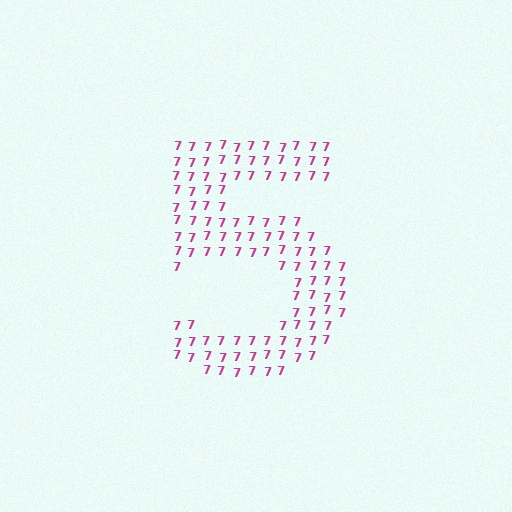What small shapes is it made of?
It is made of small digit 7's.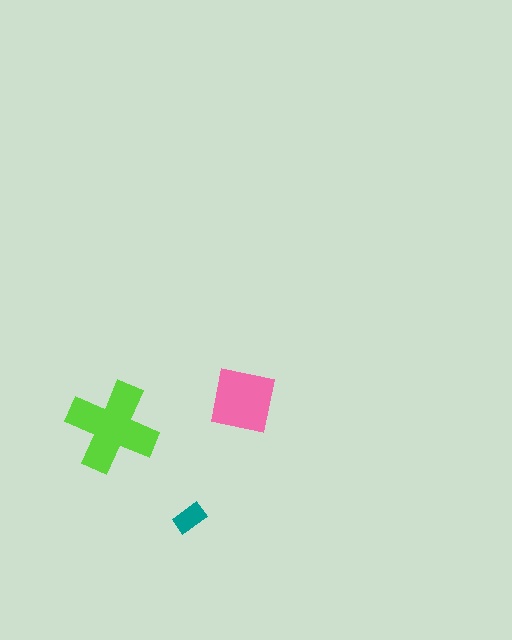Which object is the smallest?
The teal rectangle.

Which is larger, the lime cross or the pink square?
The lime cross.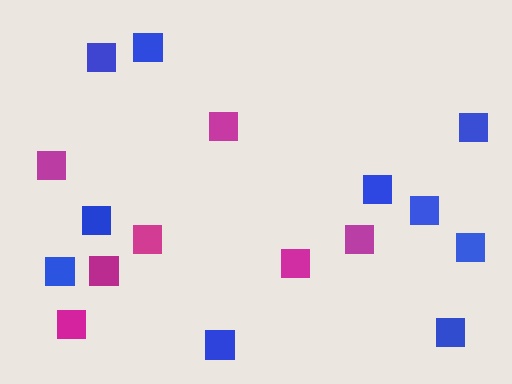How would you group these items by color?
There are 2 groups: one group of magenta squares (7) and one group of blue squares (10).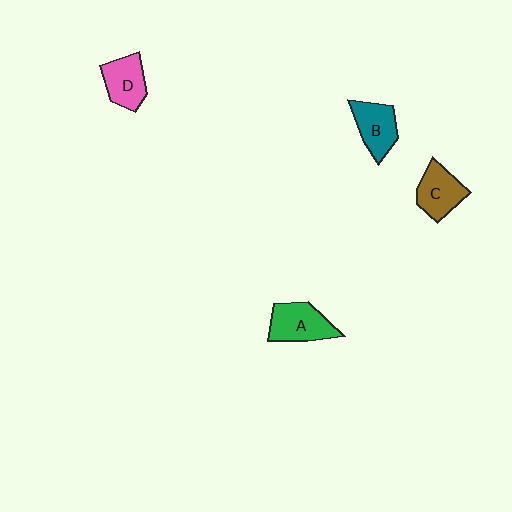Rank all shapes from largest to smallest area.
From largest to smallest: A (green), C (brown), B (teal), D (pink).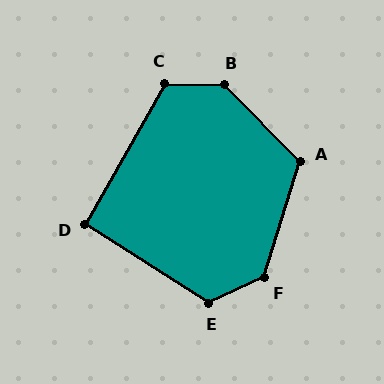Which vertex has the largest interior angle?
B, at approximately 136 degrees.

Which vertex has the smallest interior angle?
D, at approximately 93 degrees.